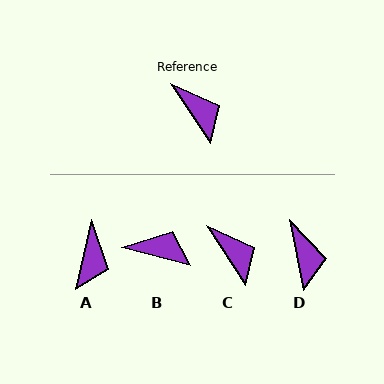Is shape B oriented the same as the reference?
No, it is off by about 43 degrees.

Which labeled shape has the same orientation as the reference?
C.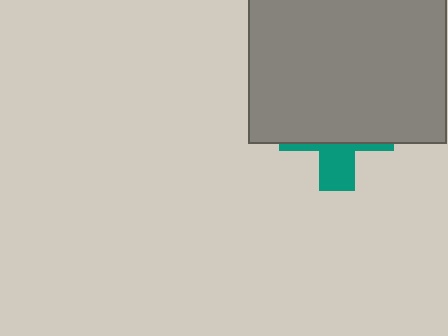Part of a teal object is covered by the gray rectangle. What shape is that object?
It is a cross.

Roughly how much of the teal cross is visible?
A small part of it is visible (roughly 34%).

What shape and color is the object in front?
The object in front is a gray rectangle.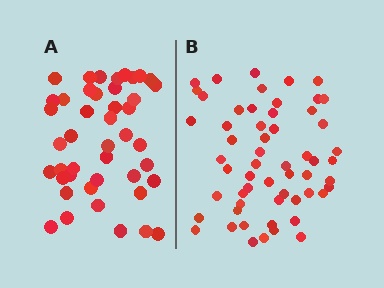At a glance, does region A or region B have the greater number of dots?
Region B (the right region) has more dots.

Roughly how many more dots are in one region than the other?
Region B has approximately 15 more dots than region A.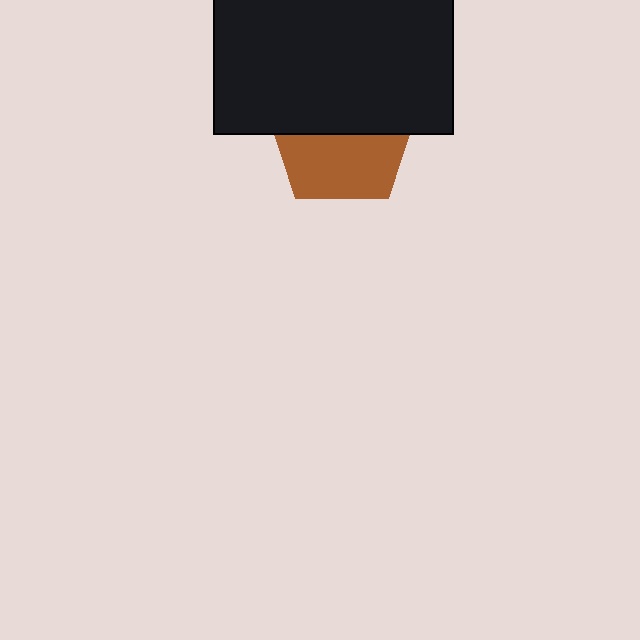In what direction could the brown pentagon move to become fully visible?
The brown pentagon could move down. That would shift it out from behind the black rectangle entirely.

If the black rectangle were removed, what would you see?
You would see the complete brown pentagon.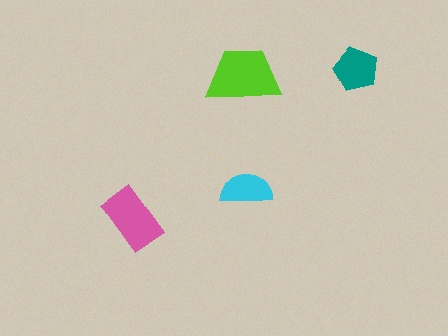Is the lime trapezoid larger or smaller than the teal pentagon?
Larger.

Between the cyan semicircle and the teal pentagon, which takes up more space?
The teal pentagon.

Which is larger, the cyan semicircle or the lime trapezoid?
The lime trapezoid.